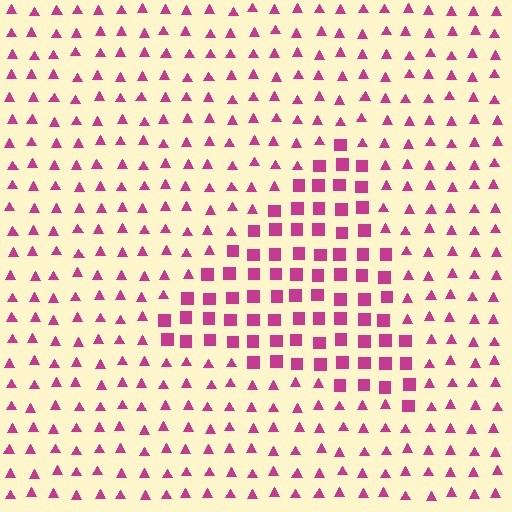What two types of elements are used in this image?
The image uses squares inside the triangle region and triangles outside it.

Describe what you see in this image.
The image is filled with small magenta elements arranged in a uniform grid. A triangle-shaped region contains squares, while the surrounding area contains triangles. The boundary is defined purely by the change in element shape.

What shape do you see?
I see a triangle.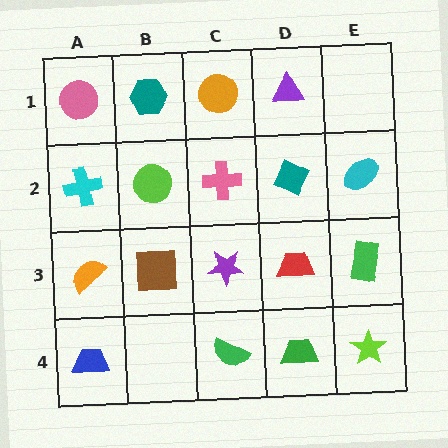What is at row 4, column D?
A green trapezoid.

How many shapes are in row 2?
5 shapes.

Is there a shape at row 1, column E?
No, that cell is empty.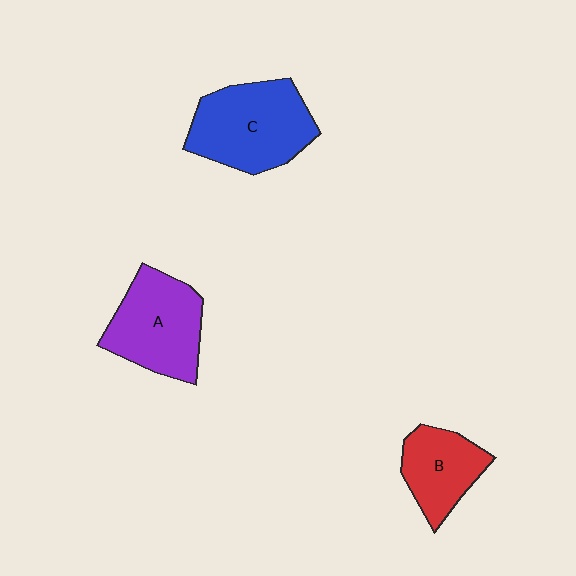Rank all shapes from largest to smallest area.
From largest to smallest: C (blue), A (purple), B (red).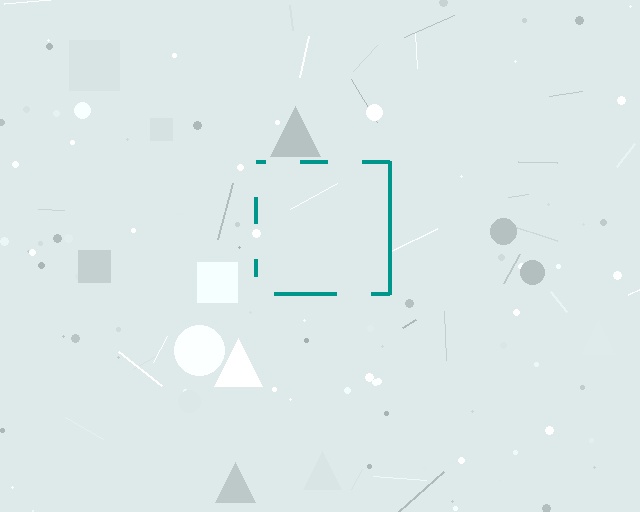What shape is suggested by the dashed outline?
The dashed outline suggests a square.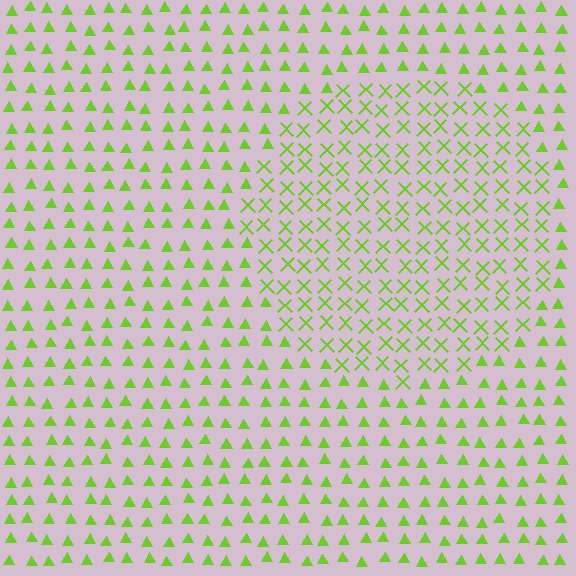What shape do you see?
I see a circle.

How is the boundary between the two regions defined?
The boundary is defined by a change in element shape: X marks inside vs. triangles outside. All elements share the same color and spacing.